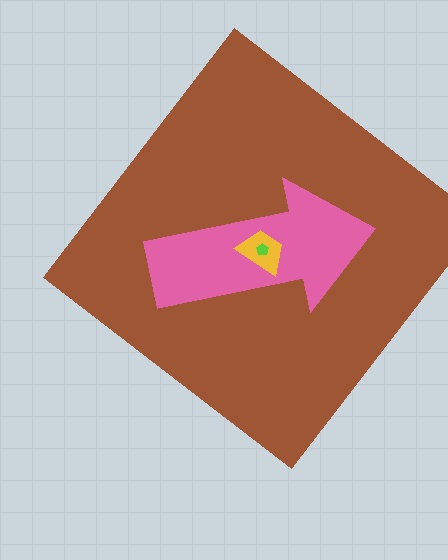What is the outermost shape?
The brown diamond.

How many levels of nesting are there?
4.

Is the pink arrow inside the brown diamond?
Yes.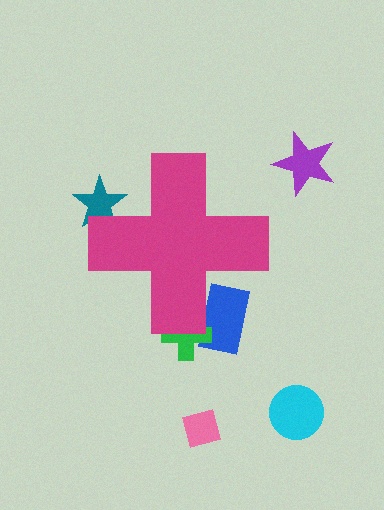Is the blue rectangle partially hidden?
Yes, the blue rectangle is partially hidden behind the magenta cross.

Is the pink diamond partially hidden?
No, the pink diamond is fully visible.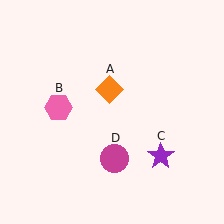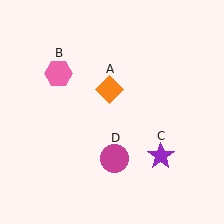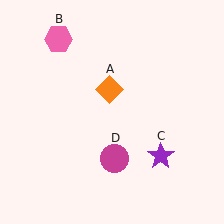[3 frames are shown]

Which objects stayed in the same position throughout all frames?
Orange diamond (object A) and purple star (object C) and magenta circle (object D) remained stationary.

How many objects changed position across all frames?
1 object changed position: pink hexagon (object B).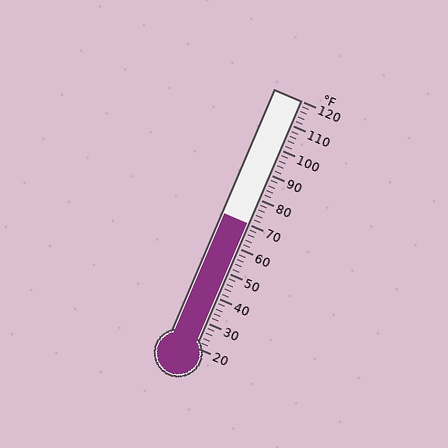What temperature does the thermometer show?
The thermometer shows approximately 70°F.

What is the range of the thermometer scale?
The thermometer scale ranges from 20°F to 120°F.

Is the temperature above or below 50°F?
The temperature is above 50°F.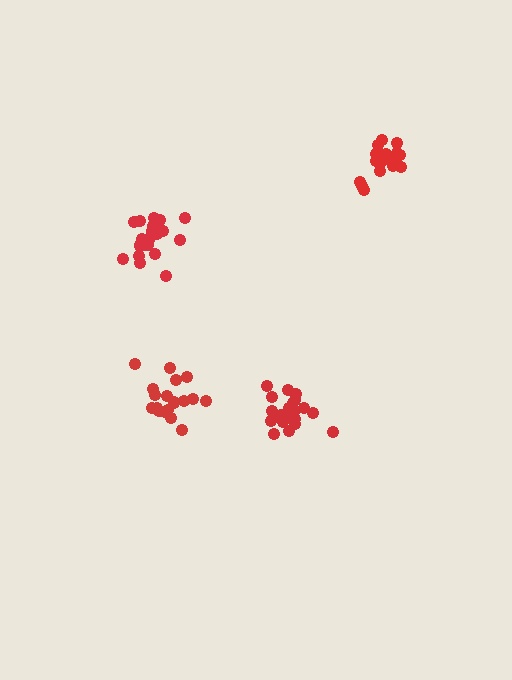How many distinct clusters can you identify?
There are 4 distinct clusters.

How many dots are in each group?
Group 1: 20 dots, Group 2: 20 dots, Group 3: 17 dots, Group 4: 19 dots (76 total).